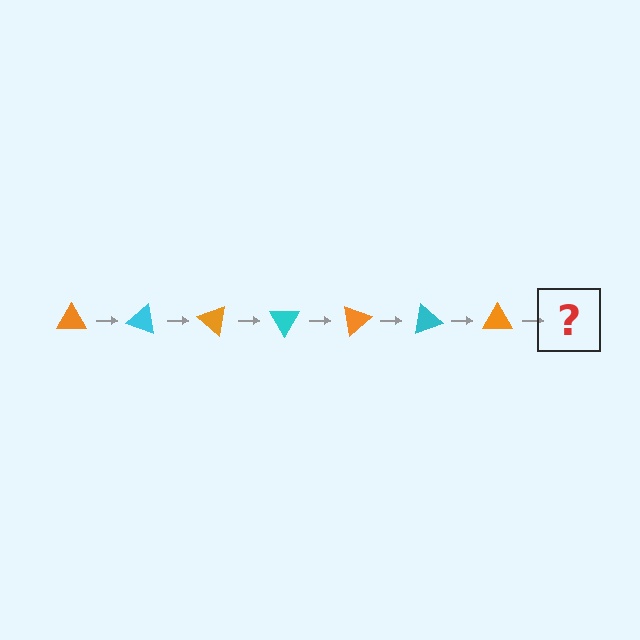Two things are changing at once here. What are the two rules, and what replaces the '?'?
The two rules are that it rotates 20 degrees each step and the color cycles through orange and cyan. The '?' should be a cyan triangle, rotated 140 degrees from the start.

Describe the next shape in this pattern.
It should be a cyan triangle, rotated 140 degrees from the start.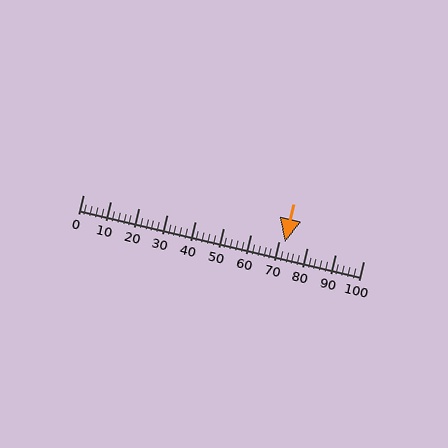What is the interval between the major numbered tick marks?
The major tick marks are spaced 10 units apart.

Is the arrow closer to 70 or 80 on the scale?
The arrow is closer to 70.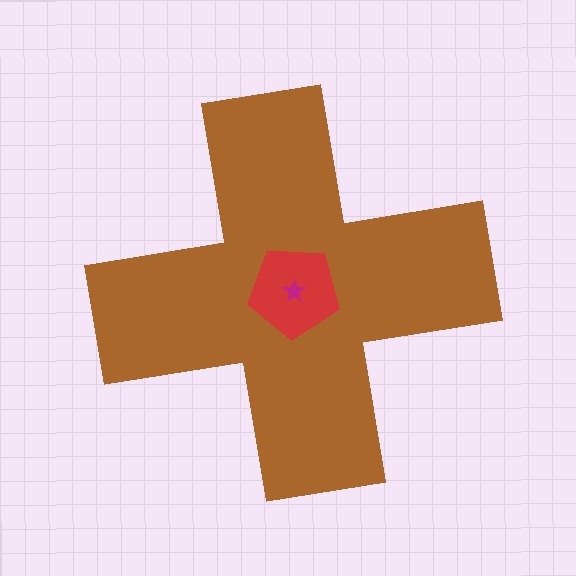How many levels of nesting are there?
3.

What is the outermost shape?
The brown cross.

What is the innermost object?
The magenta star.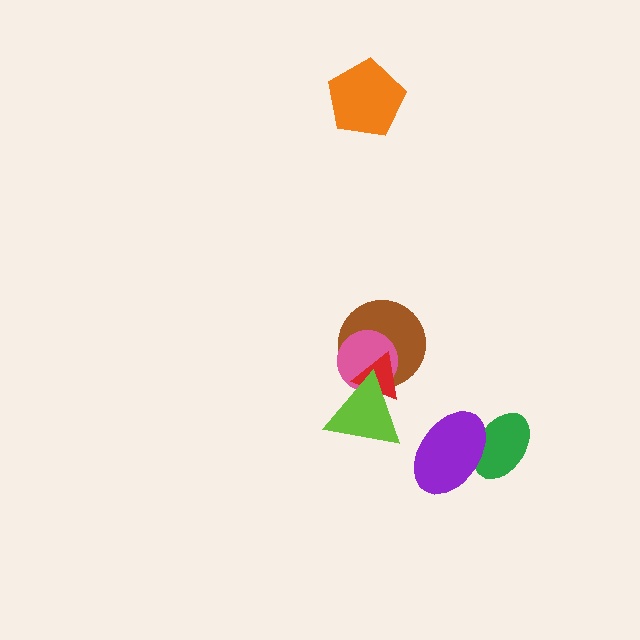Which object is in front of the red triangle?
The lime triangle is in front of the red triangle.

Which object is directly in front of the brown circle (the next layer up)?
The pink circle is directly in front of the brown circle.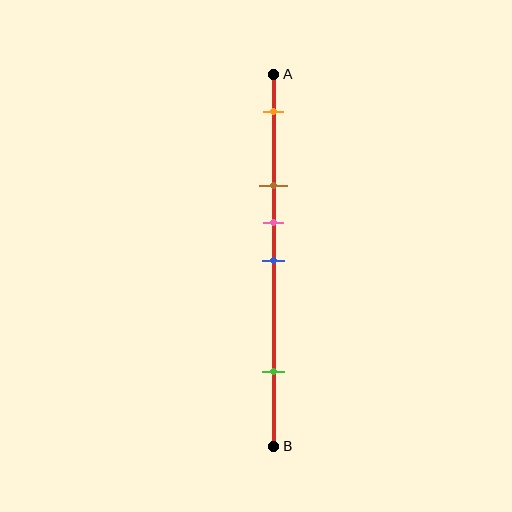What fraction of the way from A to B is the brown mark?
The brown mark is approximately 30% (0.3) of the way from A to B.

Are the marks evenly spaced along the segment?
No, the marks are not evenly spaced.